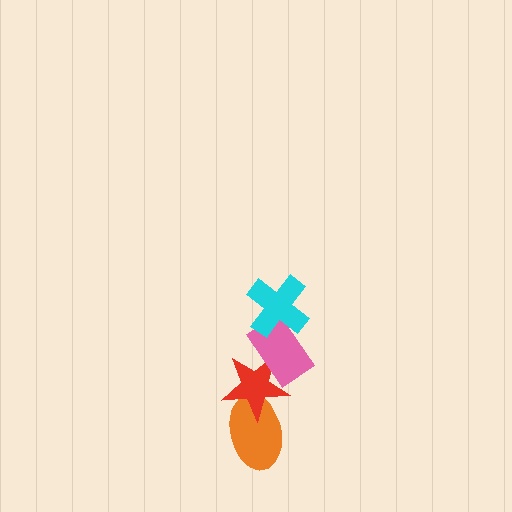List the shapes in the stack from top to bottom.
From top to bottom: the cyan cross, the pink rectangle, the red star, the orange ellipse.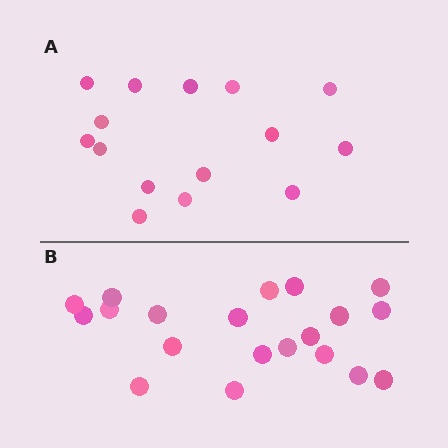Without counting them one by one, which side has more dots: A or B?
Region B (the bottom region) has more dots.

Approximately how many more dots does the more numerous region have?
Region B has about 5 more dots than region A.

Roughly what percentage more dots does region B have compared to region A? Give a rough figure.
About 35% more.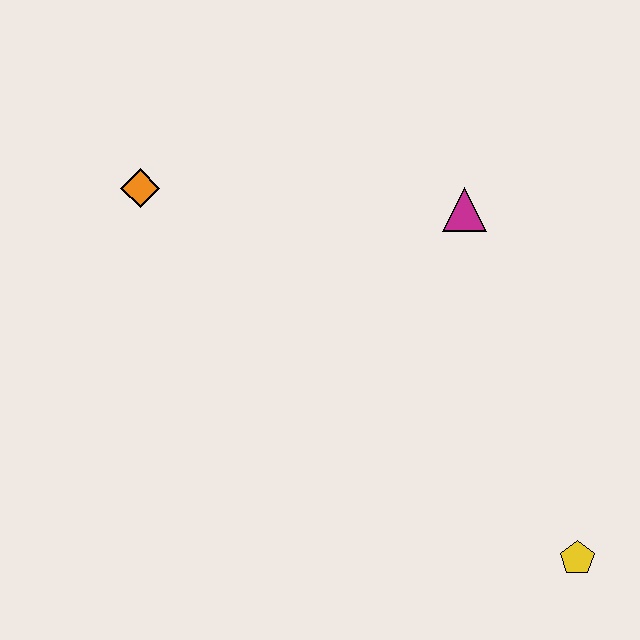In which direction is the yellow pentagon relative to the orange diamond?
The yellow pentagon is to the right of the orange diamond.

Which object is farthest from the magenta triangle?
The yellow pentagon is farthest from the magenta triangle.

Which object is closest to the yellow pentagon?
The magenta triangle is closest to the yellow pentagon.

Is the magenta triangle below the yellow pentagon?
No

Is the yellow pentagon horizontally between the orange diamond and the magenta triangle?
No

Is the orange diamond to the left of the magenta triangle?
Yes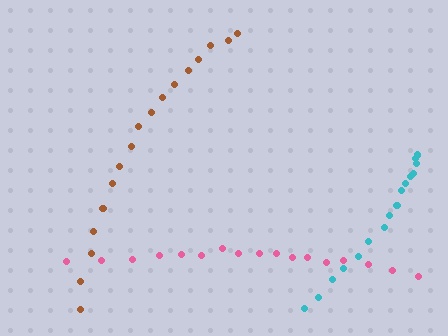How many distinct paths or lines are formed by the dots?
There are 3 distinct paths.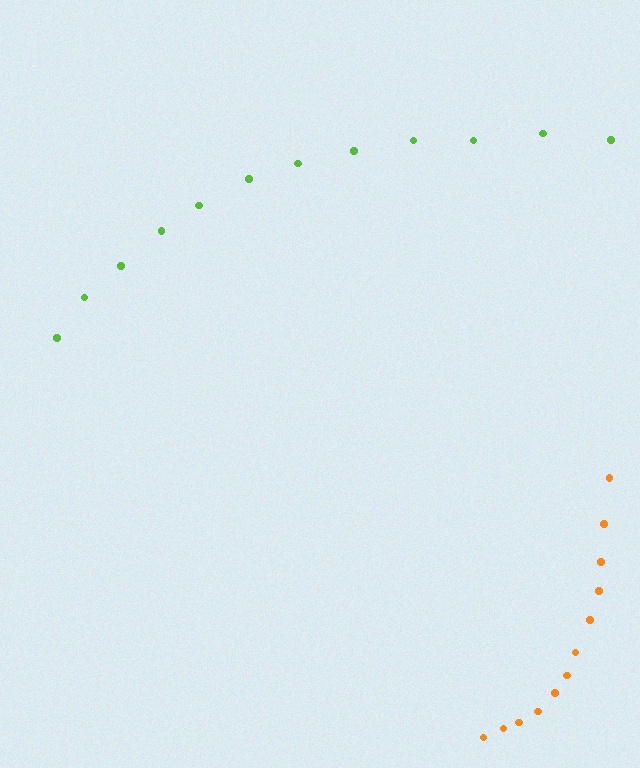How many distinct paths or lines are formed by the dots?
There are 2 distinct paths.